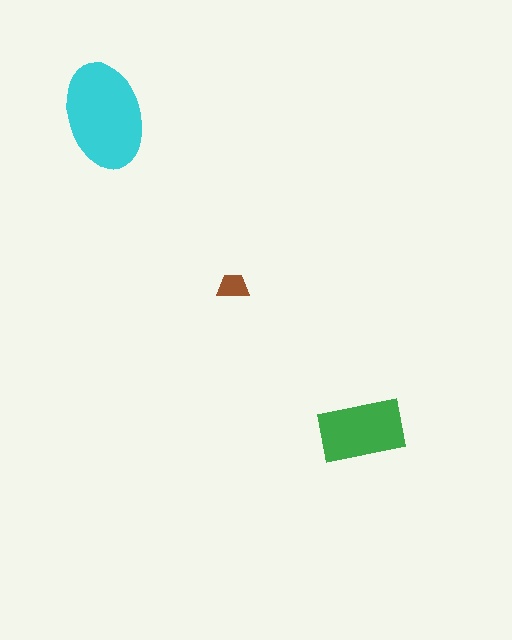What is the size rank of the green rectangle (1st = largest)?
2nd.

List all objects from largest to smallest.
The cyan ellipse, the green rectangle, the brown trapezoid.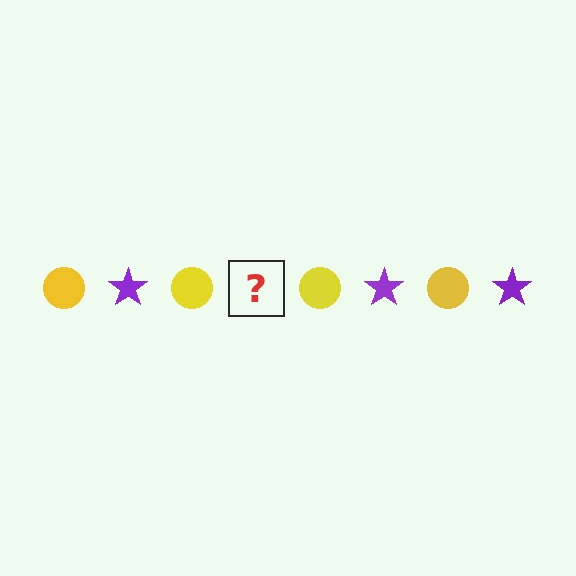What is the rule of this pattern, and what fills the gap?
The rule is that the pattern alternates between yellow circle and purple star. The gap should be filled with a purple star.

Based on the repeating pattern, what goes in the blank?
The blank should be a purple star.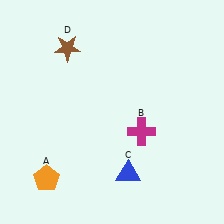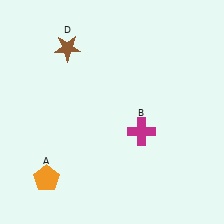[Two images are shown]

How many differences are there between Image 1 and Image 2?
There is 1 difference between the two images.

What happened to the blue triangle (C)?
The blue triangle (C) was removed in Image 2. It was in the bottom-right area of Image 1.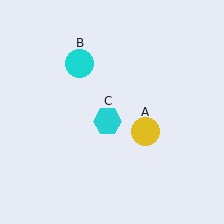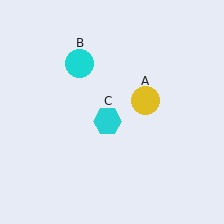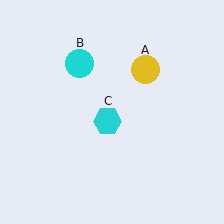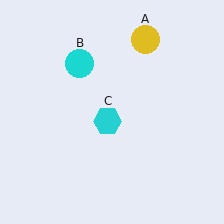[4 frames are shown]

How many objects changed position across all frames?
1 object changed position: yellow circle (object A).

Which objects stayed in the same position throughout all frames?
Cyan circle (object B) and cyan hexagon (object C) remained stationary.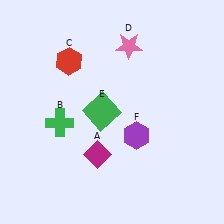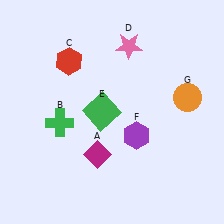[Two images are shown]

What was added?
An orange circle (G) was added in Image 2.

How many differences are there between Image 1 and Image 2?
There is 1 difference between the two images.